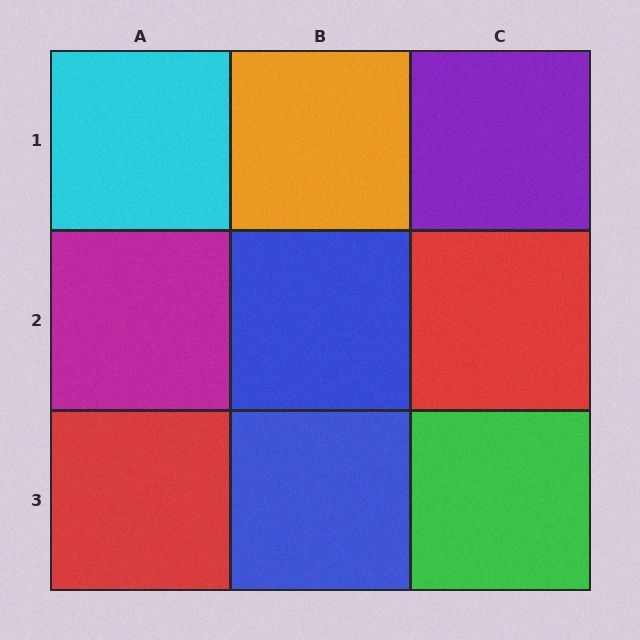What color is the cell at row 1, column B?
Orange.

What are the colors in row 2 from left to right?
Magenta, blue, red.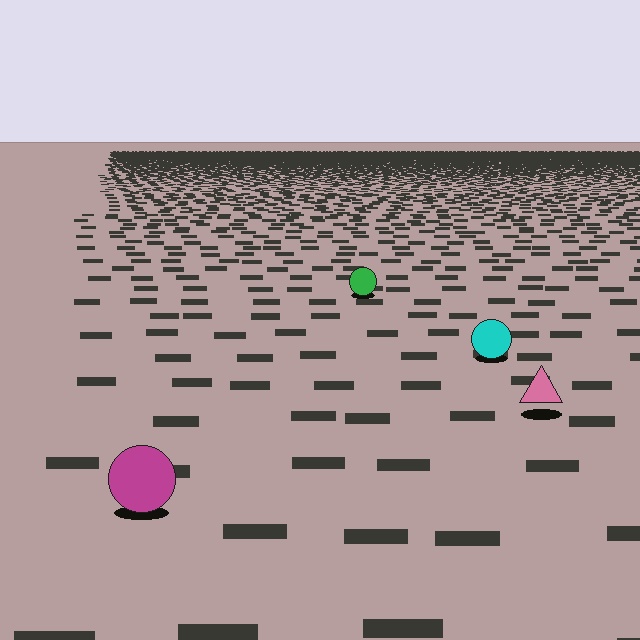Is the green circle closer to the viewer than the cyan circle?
No. The cyan circle is closer — you can tell from the texture gradient: the ground texture is coarser near it.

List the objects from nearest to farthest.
From nearest to farthest: the magenta circle, the pink triangle, the cyan circle, the green circle.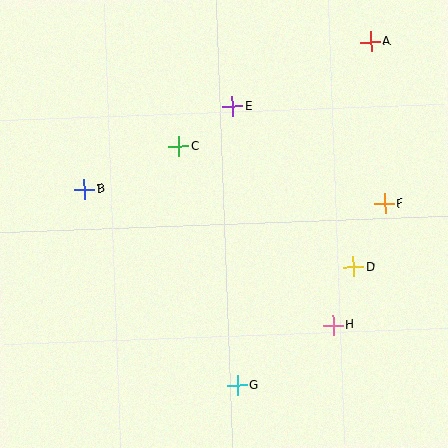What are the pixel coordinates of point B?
Point B is at (85, 189).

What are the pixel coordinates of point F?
Point F is at (385, 204).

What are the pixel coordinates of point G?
Point G is at (237, 385).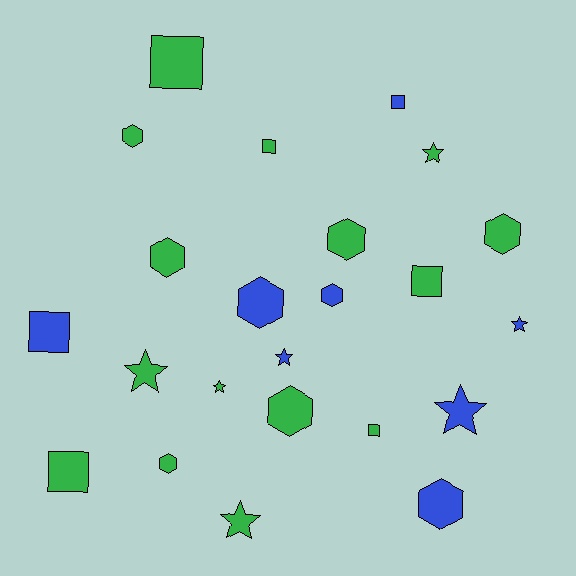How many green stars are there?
There are 4 green stars.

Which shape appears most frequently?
Hexagon, with 9 objects.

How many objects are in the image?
There are 23 objects.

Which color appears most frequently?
Green, with 15 objects.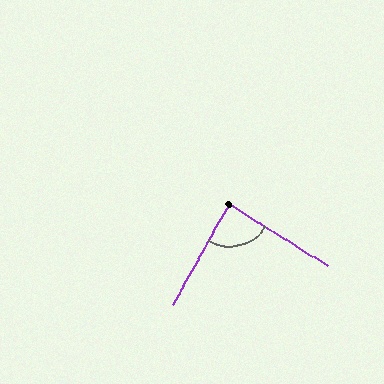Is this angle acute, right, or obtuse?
It is approximately a right angle.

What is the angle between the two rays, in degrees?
Approximately 87 degrees.